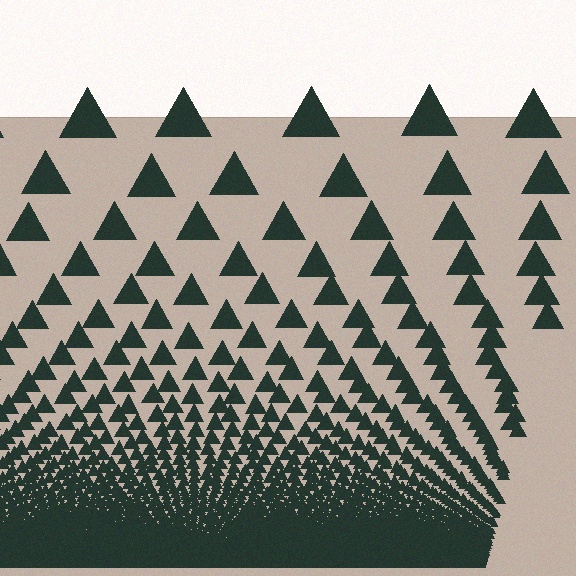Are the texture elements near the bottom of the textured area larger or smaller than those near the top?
Smaller. The gradient is inverted — elements near the bottom are smaller and denser.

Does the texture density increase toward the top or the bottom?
Density increases toward the bottom.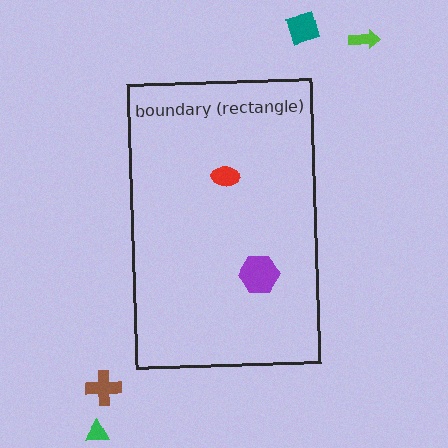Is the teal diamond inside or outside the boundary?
Outside.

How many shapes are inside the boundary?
2 inside, 4 outside.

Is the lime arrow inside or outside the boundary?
Outside.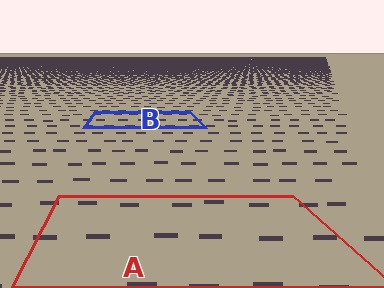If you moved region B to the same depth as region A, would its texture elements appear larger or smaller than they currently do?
They would appear larger. At a closer depth, the same texture elements are projected at a bigger on-screen size.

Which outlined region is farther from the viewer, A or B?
Region B is farther from the viewer — the texture elements inside it appear smaller and more densely packed.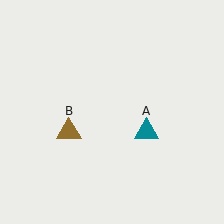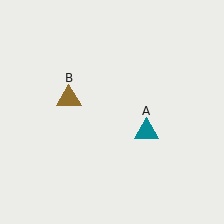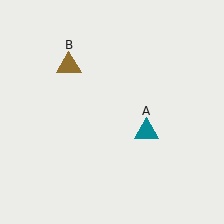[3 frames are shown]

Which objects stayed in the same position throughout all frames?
Teal triangle (object A) remained stationary.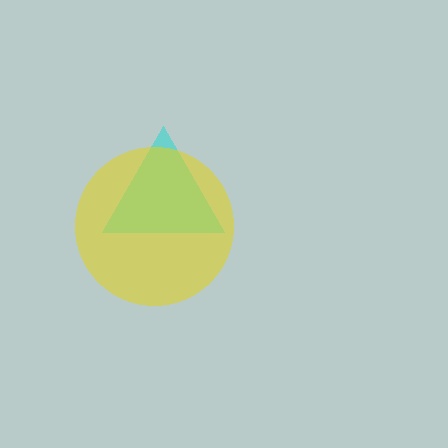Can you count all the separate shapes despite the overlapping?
Yes, there are 2 separate shapes.